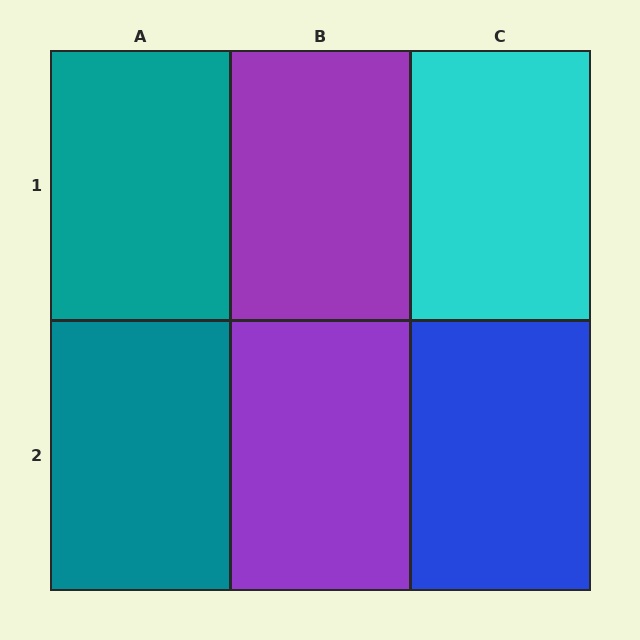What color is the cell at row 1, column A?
Teal.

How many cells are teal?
2 cells are teal.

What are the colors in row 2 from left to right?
Teal, purple, blue.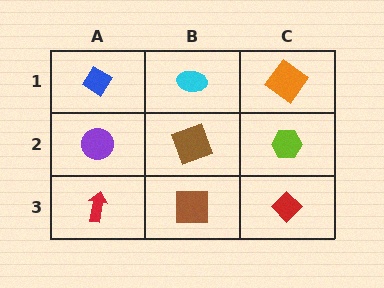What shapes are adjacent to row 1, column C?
A lime hexagon (row 2, column C), a cyan ellipse (row 1, column B).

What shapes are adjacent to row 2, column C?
An orange diamond (row 1, column C), a red diamond (row 3, column C), a brown square (row 2, column B).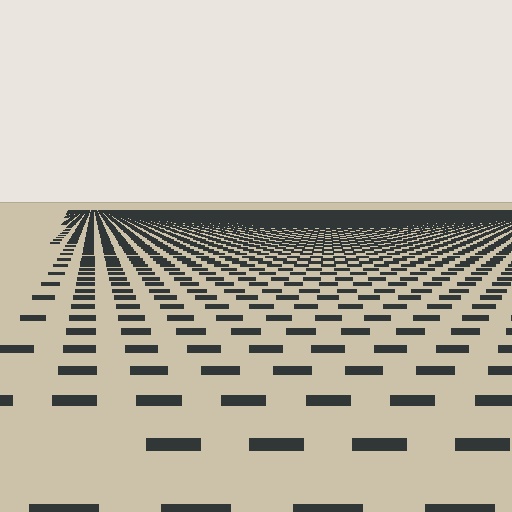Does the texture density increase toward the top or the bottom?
Density increases toward the top.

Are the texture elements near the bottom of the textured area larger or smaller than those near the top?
Larger. Near the bottom, elements are closer to the viewer and appear at a bigger on-screen size.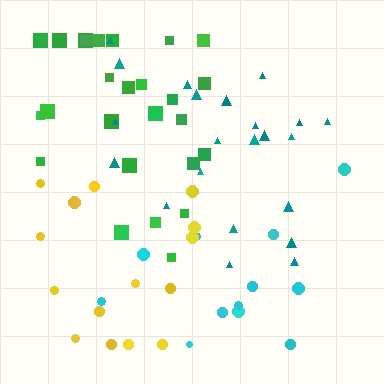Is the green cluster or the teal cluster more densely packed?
Green.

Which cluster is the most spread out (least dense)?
Cyan.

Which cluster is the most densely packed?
Green.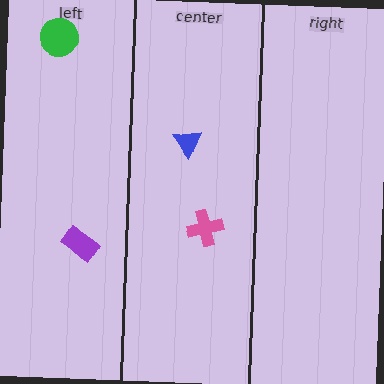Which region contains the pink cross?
The center region.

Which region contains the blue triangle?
The center region.